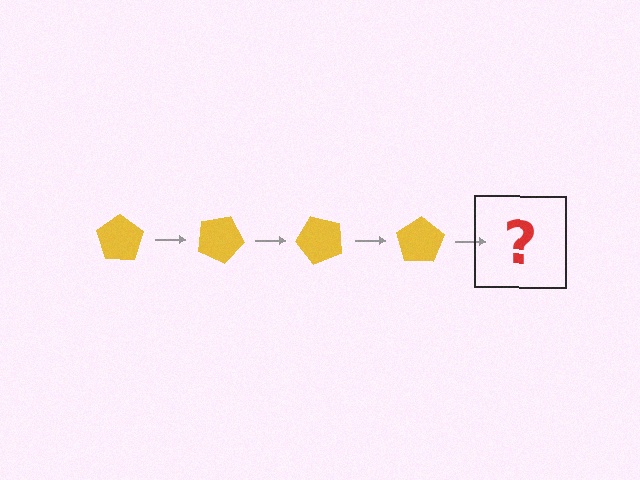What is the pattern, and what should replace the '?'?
The pattern is that the pentagon rotates 25 degrees each step. The '?' should be a yellow pentagon rotated 100 degrees.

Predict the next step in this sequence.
The next step is a yellow pentagon rotated 100 degrees.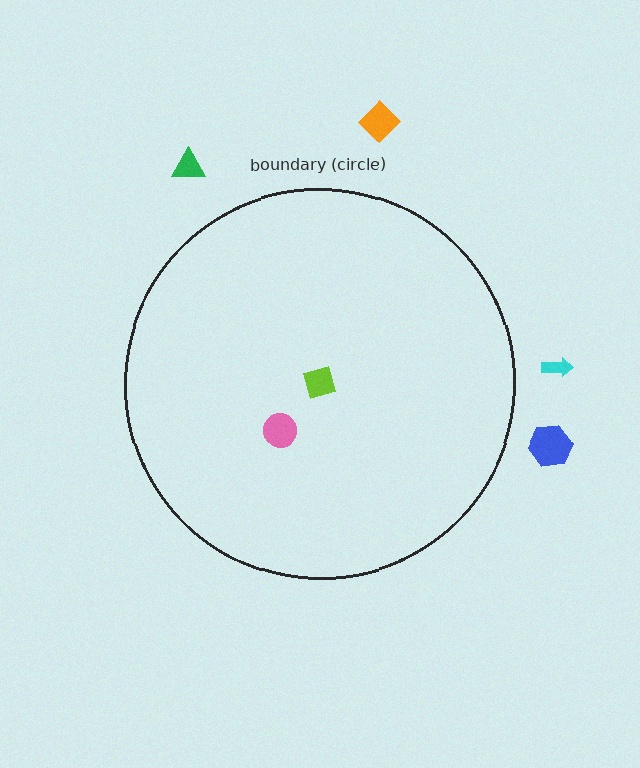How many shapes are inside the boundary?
2 inside, 4 outside.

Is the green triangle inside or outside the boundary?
Outside.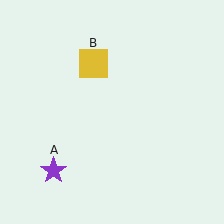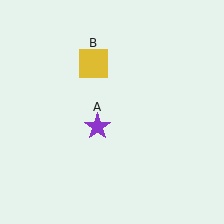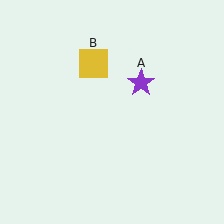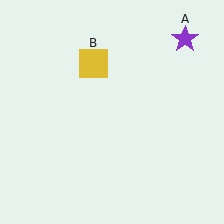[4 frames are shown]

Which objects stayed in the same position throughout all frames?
Yellow square (object B) remained stationary.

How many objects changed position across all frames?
1 object changed position: purple star (object A).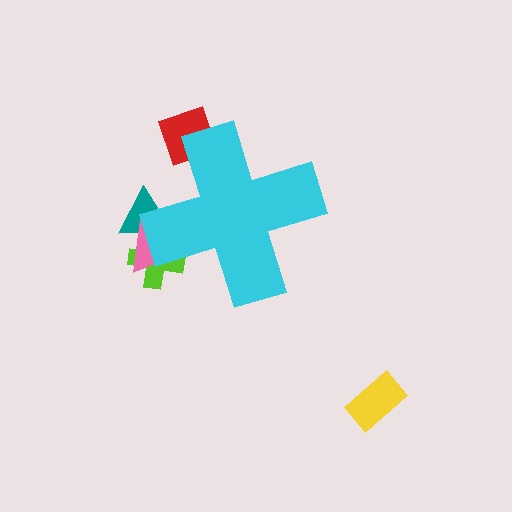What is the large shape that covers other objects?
A cyan cross.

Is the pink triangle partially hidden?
Yes, the pink triangle is partially hidden behind the cyan cross.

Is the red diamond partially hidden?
Yes, the red diamond is partially hidden behind the cyan cross.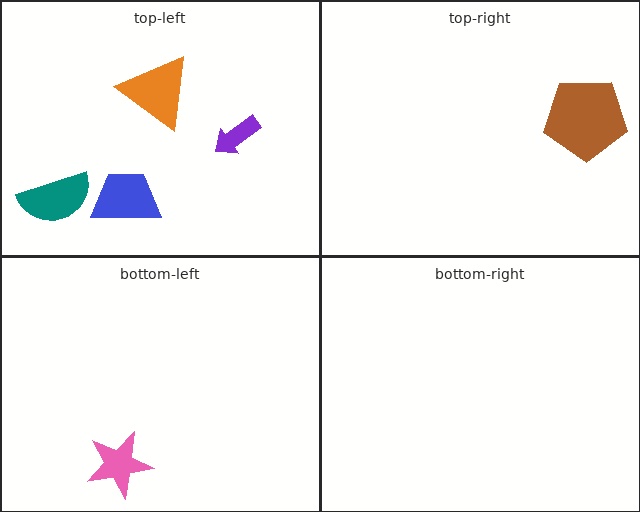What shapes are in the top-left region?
The orange triangle, the blue trapezoid, the teal semicircle, the purple arrow.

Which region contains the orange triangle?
The top-left region.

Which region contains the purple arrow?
The top-left region.